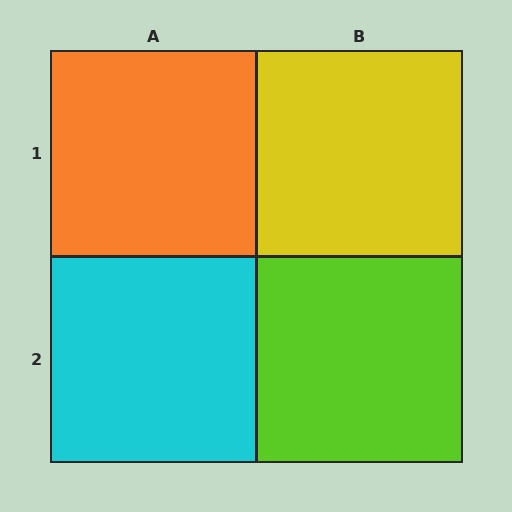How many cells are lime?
1 cell is lime.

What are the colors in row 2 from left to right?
Cyan, lime.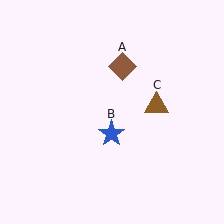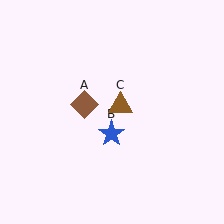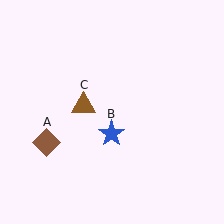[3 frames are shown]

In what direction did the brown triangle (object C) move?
The brown triangle (object C) moved left.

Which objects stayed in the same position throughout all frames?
Blue star (object B) remained stationary.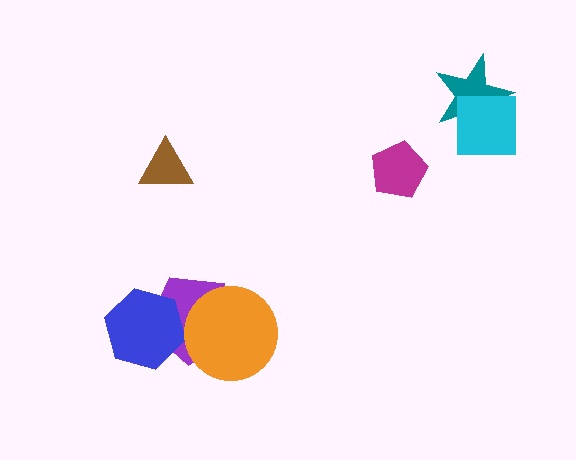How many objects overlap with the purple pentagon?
2 objects overlap with the purple pentagon.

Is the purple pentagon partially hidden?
Yes, it is partially covered by another shape.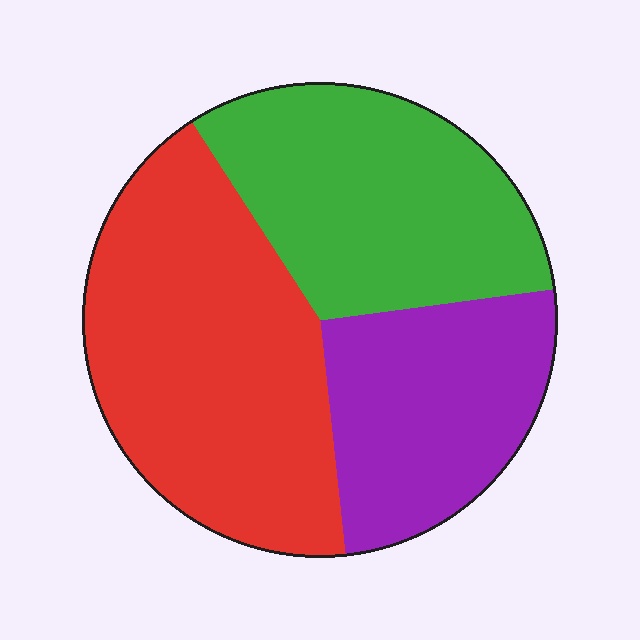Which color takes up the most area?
Red, at roughly 45%.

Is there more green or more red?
Red.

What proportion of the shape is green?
Green takes up about one third (1/3) of the shape.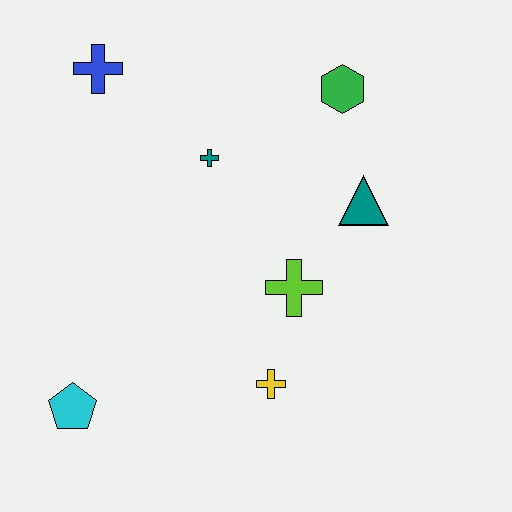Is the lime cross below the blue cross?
Yes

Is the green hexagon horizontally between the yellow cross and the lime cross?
No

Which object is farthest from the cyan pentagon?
The green hexagon is farthest from the cyan pentagon.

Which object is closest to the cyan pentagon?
The yellow cross is closest to the cyan pentagon.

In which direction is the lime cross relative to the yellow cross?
The lime cross is above the yellow cross.